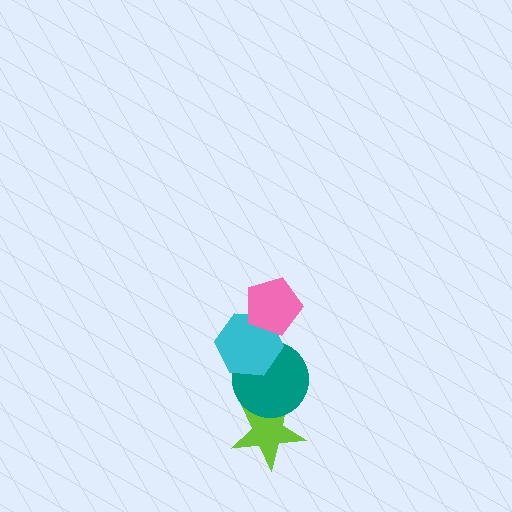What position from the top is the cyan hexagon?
The cyan hexagon is 2nd from the top.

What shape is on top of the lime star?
The teal circle is on top of the lime star.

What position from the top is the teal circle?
The teal circle is 3rd from the top.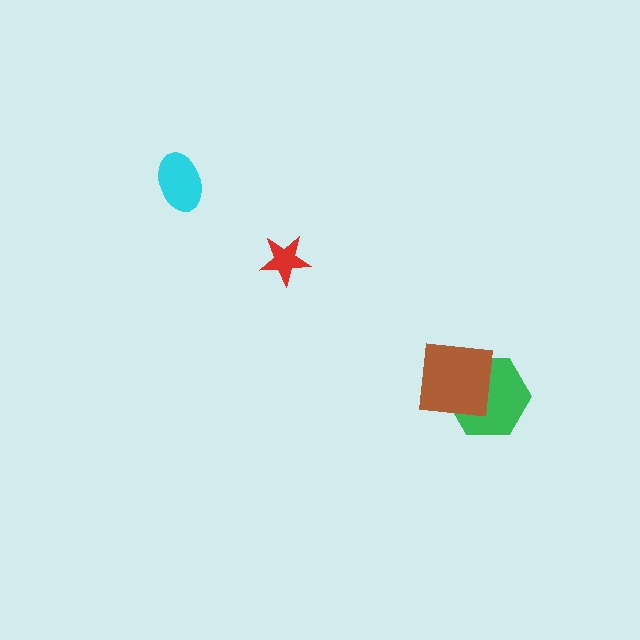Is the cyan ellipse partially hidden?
No, no other shape covers it.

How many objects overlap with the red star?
0 objects overlap with the red star.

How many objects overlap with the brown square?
1 object overlaps with the brown square.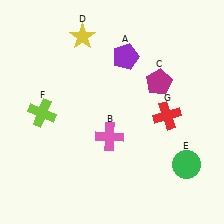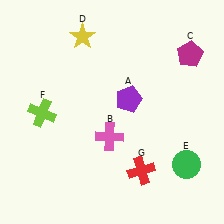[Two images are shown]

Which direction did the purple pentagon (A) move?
The purple pentagon (A) moved down.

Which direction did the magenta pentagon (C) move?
The magenta pentagon (C) moved right.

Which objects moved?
The objects that moved are: the purple pentagon (A), the magenta pentagon (C), the red cross (G).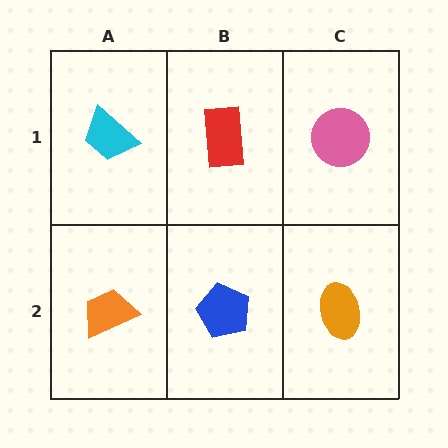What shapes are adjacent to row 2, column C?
A pink circle (row 1, column C), a blue pentagon (row 2, column B).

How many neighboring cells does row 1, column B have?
3.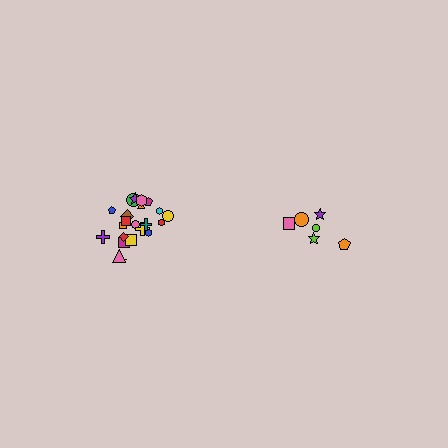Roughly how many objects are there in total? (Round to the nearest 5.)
Roughly 30 objects in total.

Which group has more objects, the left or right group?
The left group.